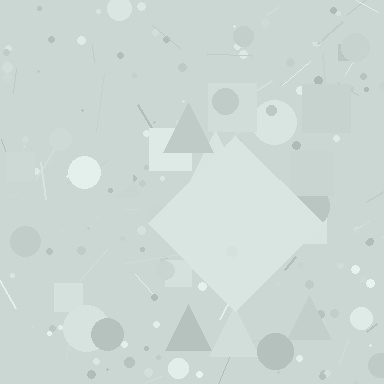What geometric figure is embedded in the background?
A diamond is embedded in the background.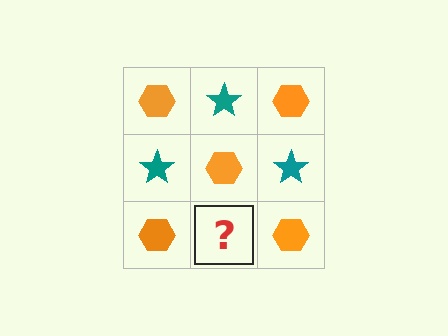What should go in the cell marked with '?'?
The missing cell should contain a teal star.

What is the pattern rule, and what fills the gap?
The rule is that it alternates orange hexagon and teal star in a checkerboard pattern. The gap should be filled with a teal star.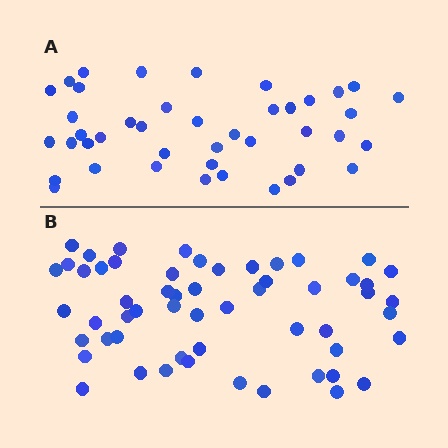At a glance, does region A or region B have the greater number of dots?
Region B (the bottom region) has more dots.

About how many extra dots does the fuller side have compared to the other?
Region B has approximately 15 more dots than region A.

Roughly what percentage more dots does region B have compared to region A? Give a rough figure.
About 35% more.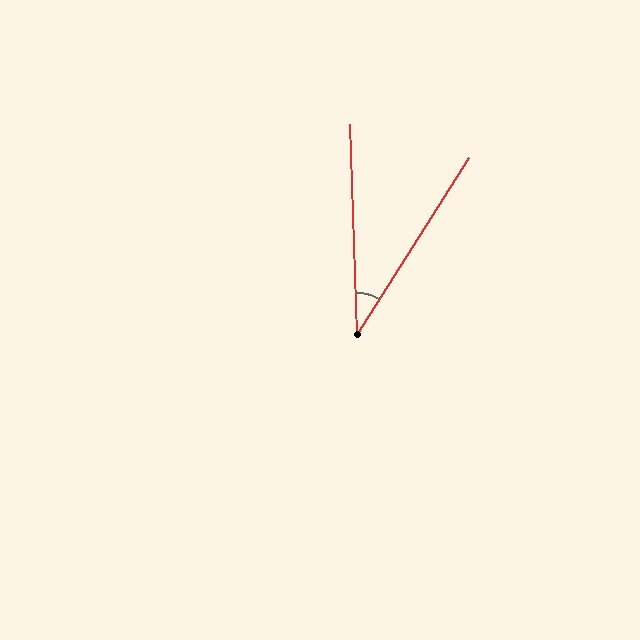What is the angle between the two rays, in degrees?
Approximately 34 degrees.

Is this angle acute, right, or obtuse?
It is acute.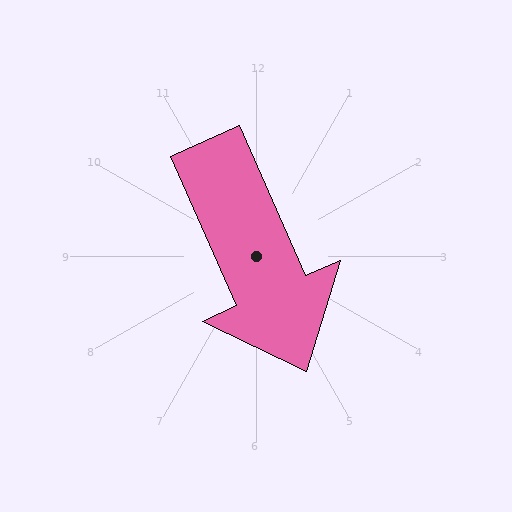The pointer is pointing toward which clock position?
Roughly 5 o'clock.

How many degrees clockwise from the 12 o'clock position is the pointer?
Approximately 156 degrees.